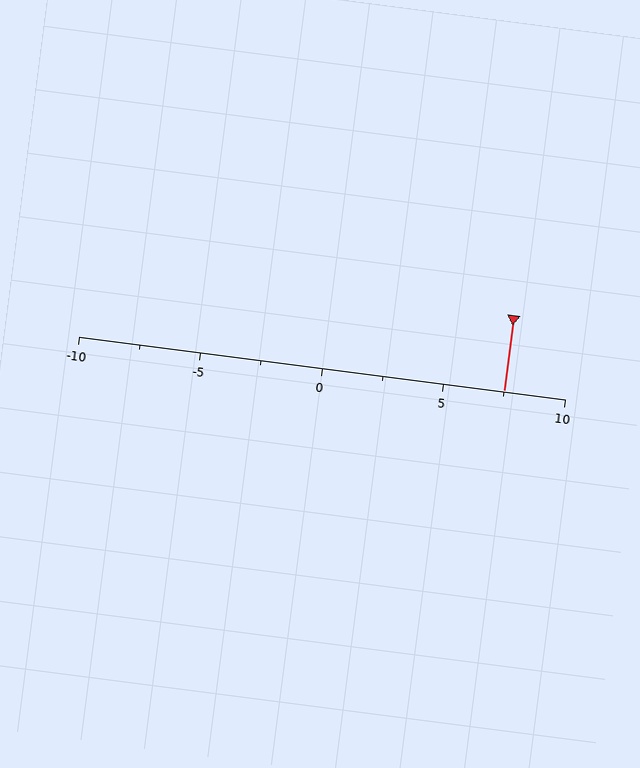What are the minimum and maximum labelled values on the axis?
The axis runs from -10 to 10.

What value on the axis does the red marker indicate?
The marker indicates approximately 7.5.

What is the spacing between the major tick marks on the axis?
The major ticks are spaced 5 apart.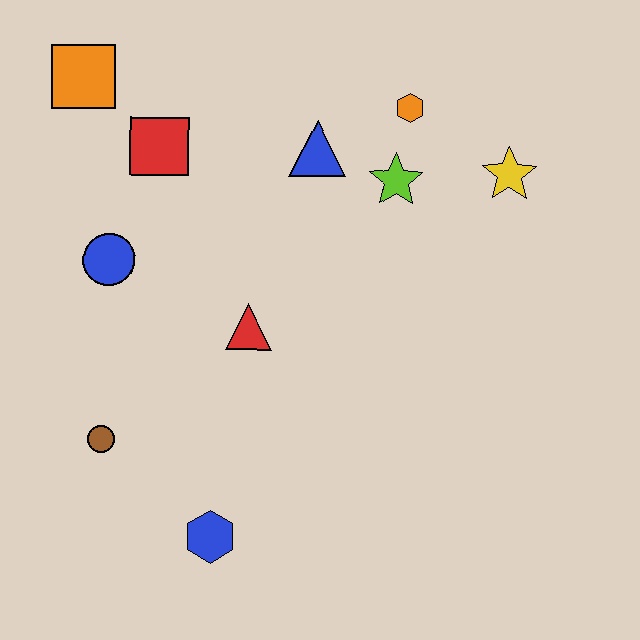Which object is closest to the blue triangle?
The lime star is closest to the blue triangle.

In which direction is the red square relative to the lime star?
The red square is to the left of the lime star.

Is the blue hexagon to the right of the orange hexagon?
No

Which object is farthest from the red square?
The blue hexagon is farthest from the red square.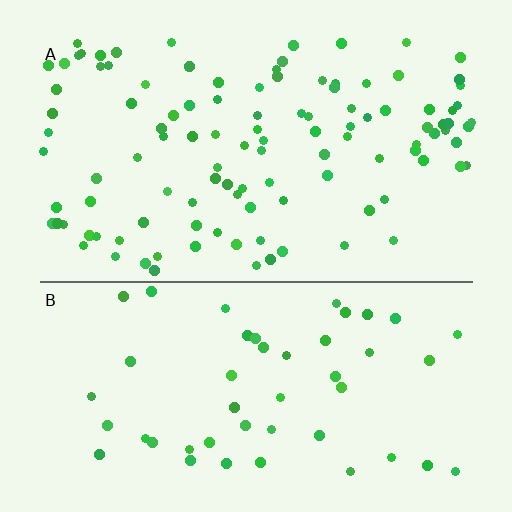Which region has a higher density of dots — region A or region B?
A (the top).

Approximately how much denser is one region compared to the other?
Approximately 2.3× — region A over region B.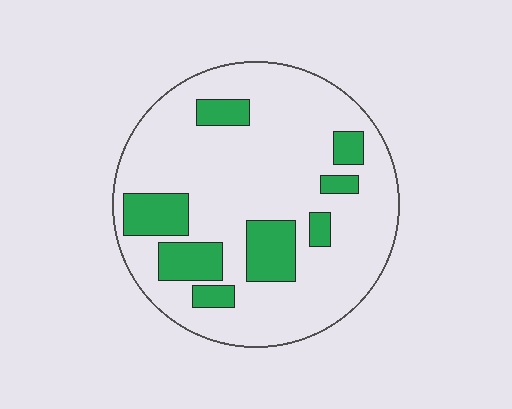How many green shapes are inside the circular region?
8.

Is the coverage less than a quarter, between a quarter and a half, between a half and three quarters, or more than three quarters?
Less than a quarter.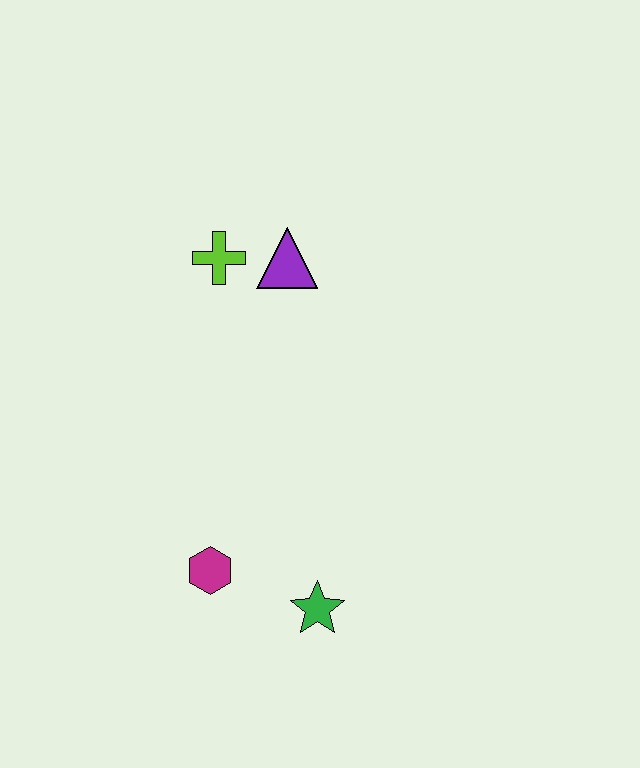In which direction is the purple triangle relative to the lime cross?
The purple triangle is to the right of the lime cross.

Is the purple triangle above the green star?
Yes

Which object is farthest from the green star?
The lime cross is farthest from the green star.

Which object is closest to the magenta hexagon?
The green star is closest to the magenta hexagon.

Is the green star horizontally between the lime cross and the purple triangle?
No